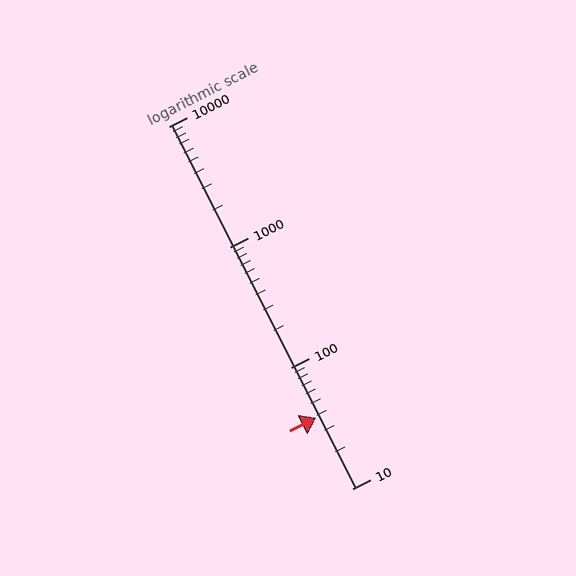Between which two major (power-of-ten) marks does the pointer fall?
The pointer is between 10 and 100.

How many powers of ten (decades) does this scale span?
The scale spans 3 decades, from 10 to 10000.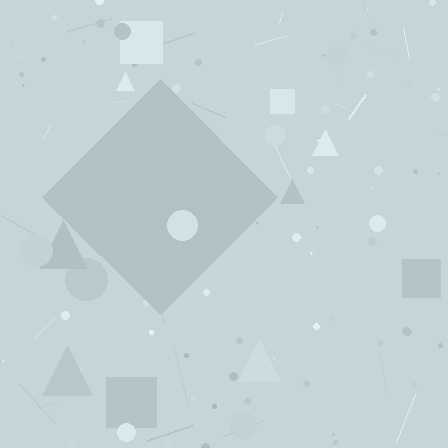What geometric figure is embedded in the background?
A diamond is embedded in the background.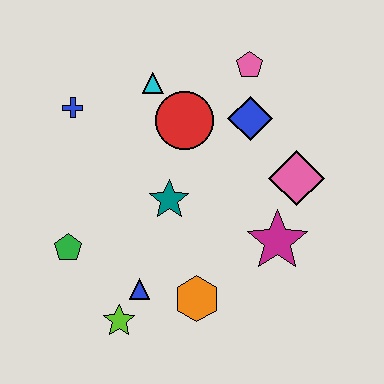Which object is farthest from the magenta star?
The blue cross is farthest from the magenta star.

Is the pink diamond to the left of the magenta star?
No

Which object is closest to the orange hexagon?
The blue triangle is closest to the orange hexagon.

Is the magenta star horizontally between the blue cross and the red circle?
No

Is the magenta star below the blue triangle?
No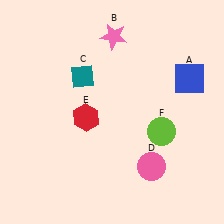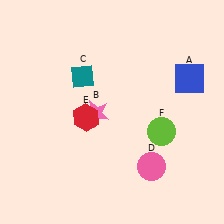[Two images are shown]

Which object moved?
The pink star (B) moved down.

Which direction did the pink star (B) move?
The pink star (B) moved down.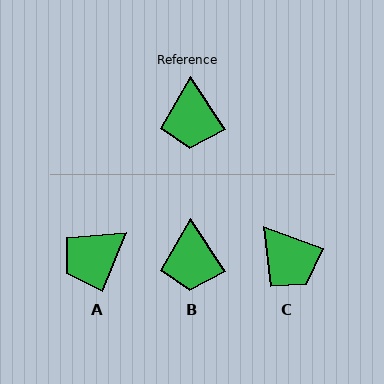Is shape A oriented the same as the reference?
No, it is off by about 55 degrees.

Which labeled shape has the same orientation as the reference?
B.